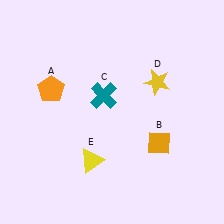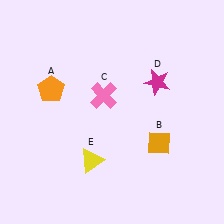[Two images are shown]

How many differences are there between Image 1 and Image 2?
There are 2 differences between the two images.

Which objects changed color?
C changed from teal to pink. D changed from yellow to magenta.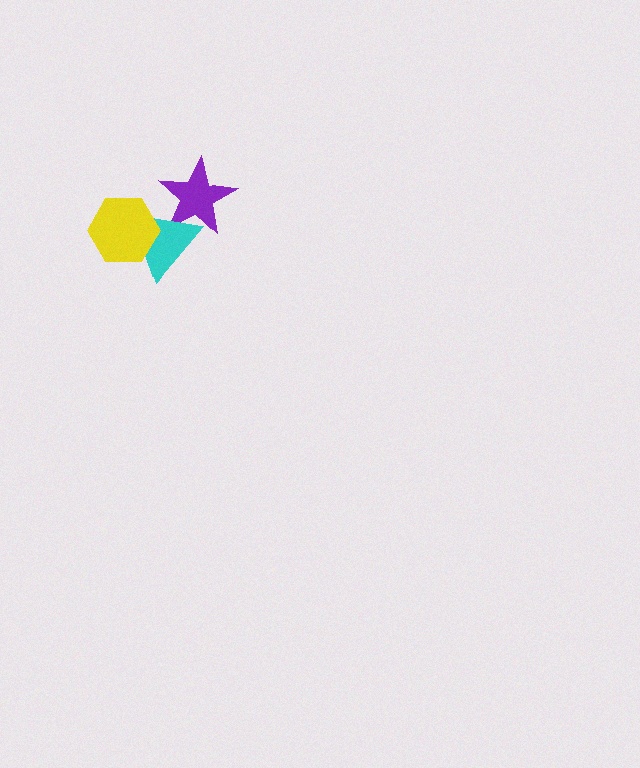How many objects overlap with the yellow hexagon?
1 object overlaps with the yellow hexagon.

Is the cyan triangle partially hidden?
Yes, it is partially covered by another shape.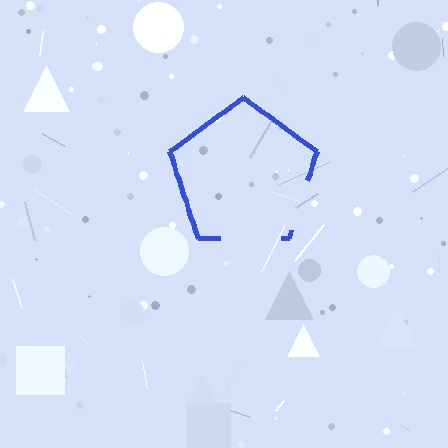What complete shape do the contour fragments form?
The contour fragments form a pentagon.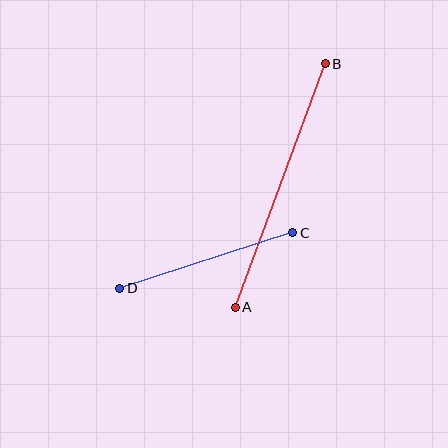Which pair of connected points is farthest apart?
Points A and B are farthest apart.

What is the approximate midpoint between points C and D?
The midpoint is at approximately (206, 260) pixels.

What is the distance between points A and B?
The distance is approximately 260 pixels.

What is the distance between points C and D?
The distance is approximately 181 pixels.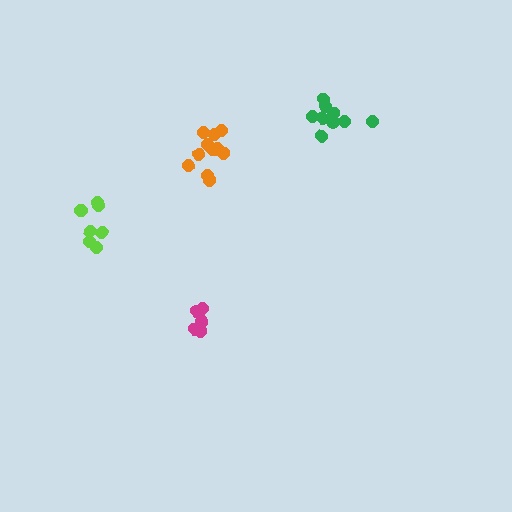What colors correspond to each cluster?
The clusters are colored: magenta, orange, green, lime.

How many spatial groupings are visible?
There are 4 spatial groupings.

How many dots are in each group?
Group 1: 5 dots, Group 2: 11 dots, Group 3: 9 dots, Group 4: 7 dots (32 total).